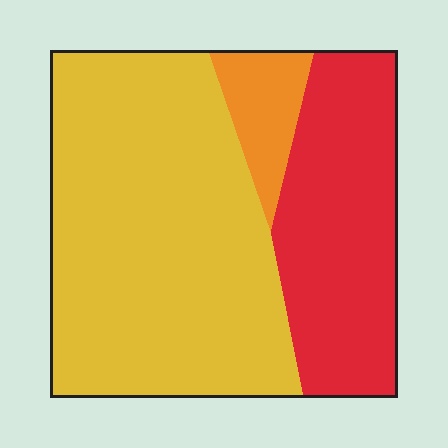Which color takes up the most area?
Yellow, at roughly 60%.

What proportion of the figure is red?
Red covers about 30% of the figure.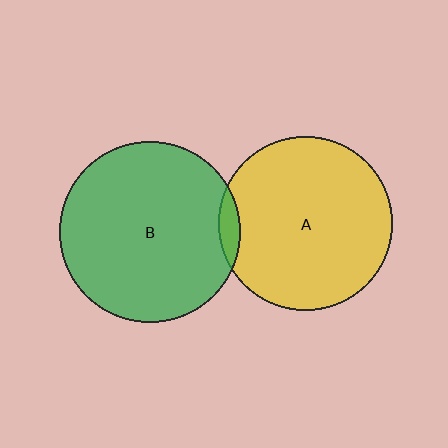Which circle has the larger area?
Circle B (green).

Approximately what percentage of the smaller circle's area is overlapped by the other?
Approximately 5%.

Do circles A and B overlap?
Yes.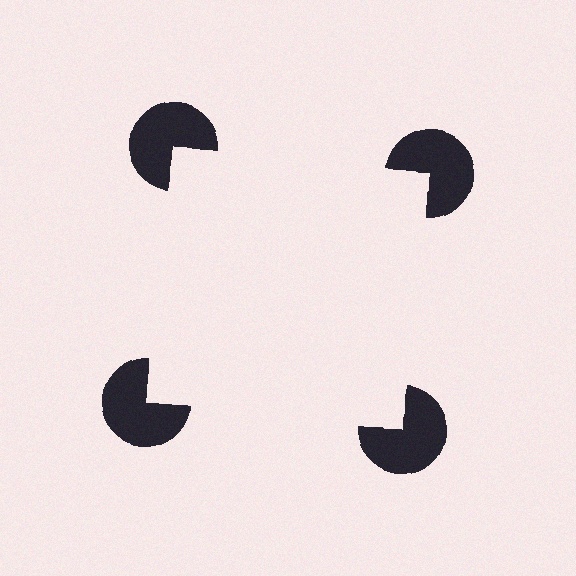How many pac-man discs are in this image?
There are 4 — one at each vertex of the illusory square.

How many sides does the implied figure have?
4 sides.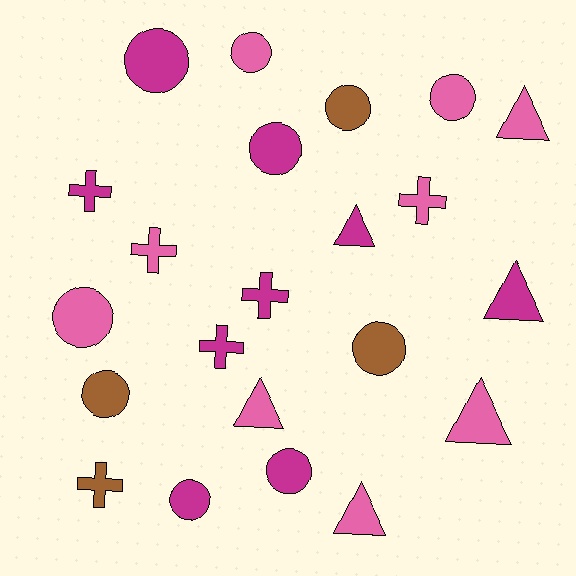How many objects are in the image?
There are 22 objects.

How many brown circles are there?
There are 3 brown circles.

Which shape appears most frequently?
Circle, with 10 objects.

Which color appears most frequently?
Magenta, with 9 objects.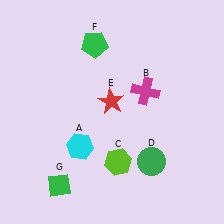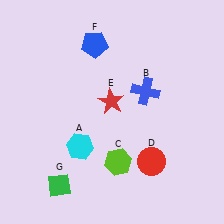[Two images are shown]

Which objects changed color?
B changed from magenta to blue. D changed from green to red. F changed from green to blue.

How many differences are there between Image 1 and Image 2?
There are 3 differences between the two images.